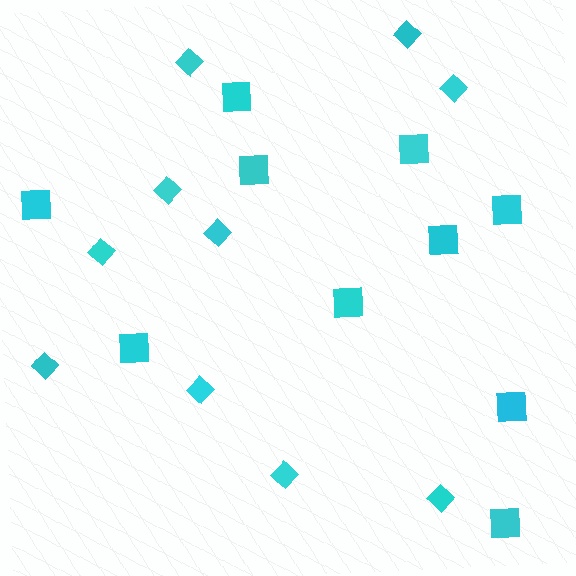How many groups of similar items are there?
There are 2 groups: one group of squares (10) and one group of diamonds (10).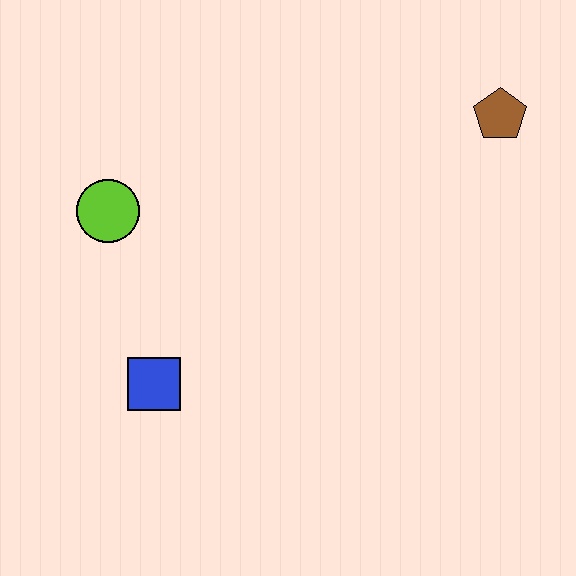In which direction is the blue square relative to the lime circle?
The blue square is below the lime circle.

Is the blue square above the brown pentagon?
No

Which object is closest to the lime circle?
The blue square is closest to the lime circle.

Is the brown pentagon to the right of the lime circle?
Yes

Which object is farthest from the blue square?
The brown pentagon is farthest from the blue square.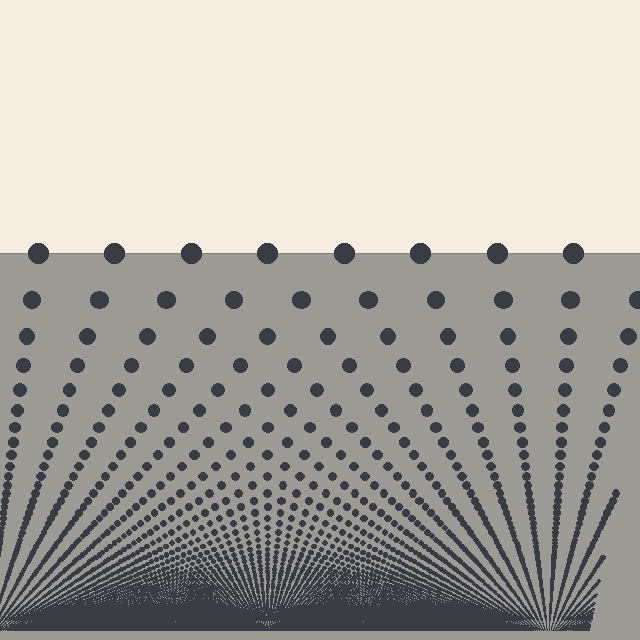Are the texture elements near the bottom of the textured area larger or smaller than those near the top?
Smaller. The gradient is inverted — elements near the bottom are smaller and denser.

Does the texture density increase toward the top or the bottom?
Density increases toward the bottom.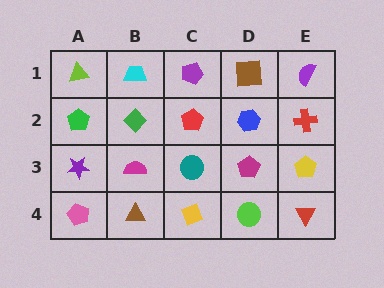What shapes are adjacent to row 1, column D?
A blue hexagon (row 2, column D), a purple pentagon (row 1, column C), a purple semicircle (row 1, column E).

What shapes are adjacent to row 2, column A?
A lime triangle (row 1, column A), a purple star (row 3, column A), a green diamond (row 2, column B).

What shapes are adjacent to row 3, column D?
A blue hexagon (row 2, column D), a lime circle (row 4, column D), a teal circle (row 3, column C), a yellow pentagon (row 3, column E).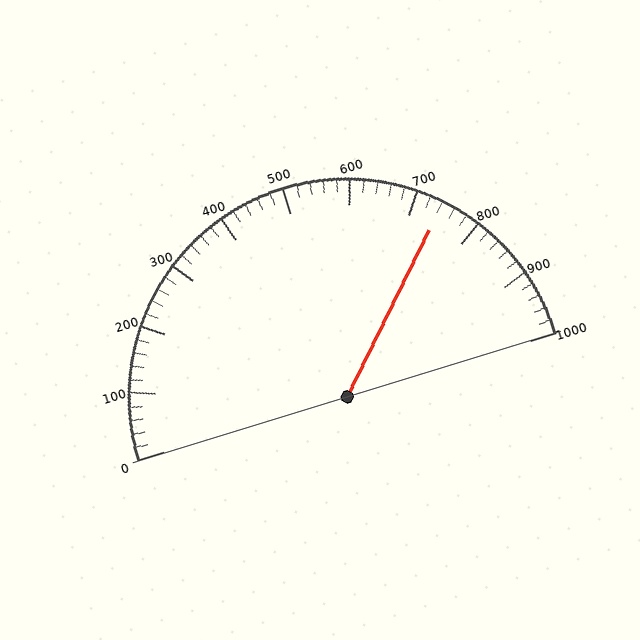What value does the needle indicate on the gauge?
The needle indicates approximately 740.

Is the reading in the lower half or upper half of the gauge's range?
The reading is in the upper half of the range (0 to 1000).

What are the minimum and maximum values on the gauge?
The gauge ranges from 0 to 1000.